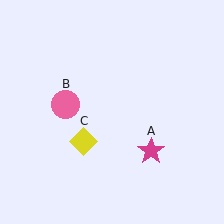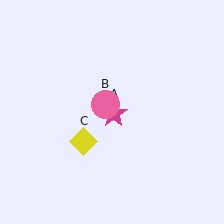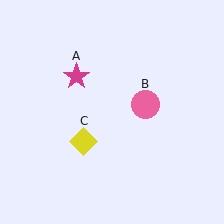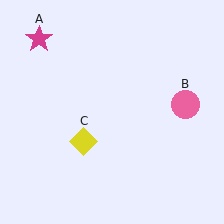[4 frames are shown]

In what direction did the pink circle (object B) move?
The pink circle (object B) moved right.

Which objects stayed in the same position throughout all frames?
Yellow diamond (object C) remained stationary.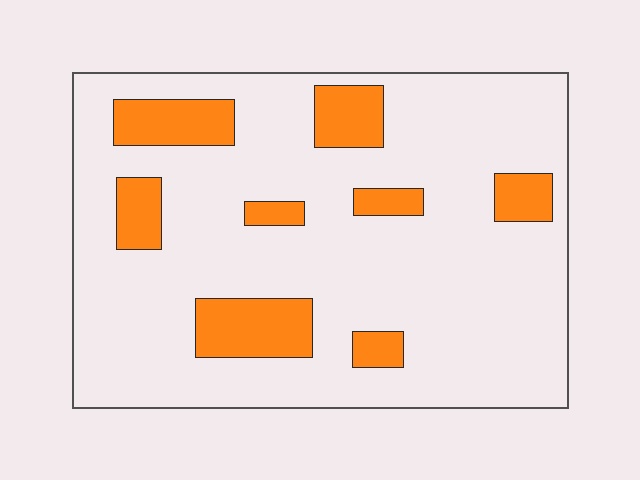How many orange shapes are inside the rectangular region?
8.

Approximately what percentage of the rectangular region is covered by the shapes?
Approximately 15%.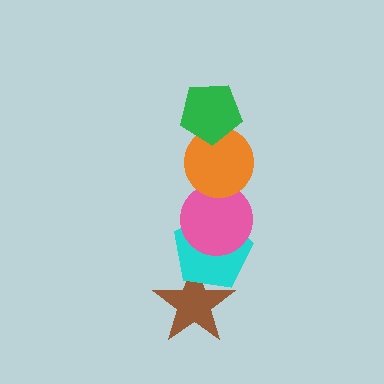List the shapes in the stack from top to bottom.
From top to bottom: the green pentagon, the orange circle, the pink circle, the cyan pentagon, the brown star.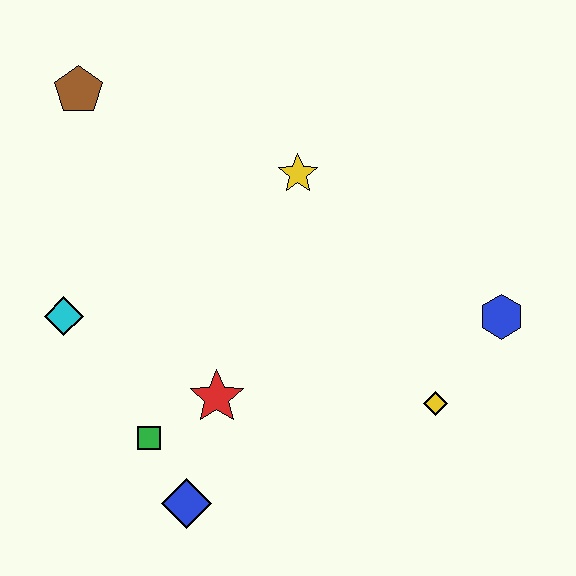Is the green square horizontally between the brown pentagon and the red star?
Yes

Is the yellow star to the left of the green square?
No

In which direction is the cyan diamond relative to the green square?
The cyan diamond is above the green square.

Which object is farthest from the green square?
The blue hexagon is farthest from the green square.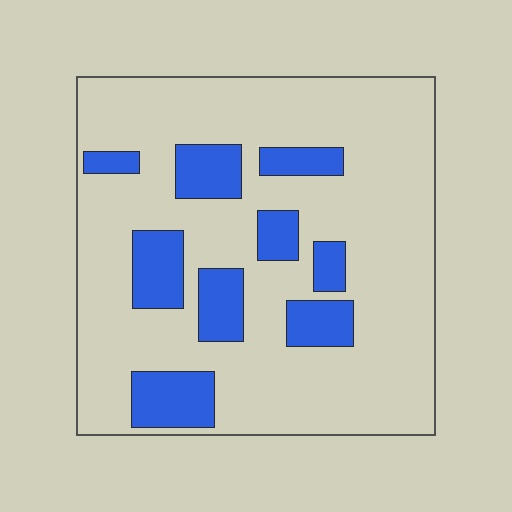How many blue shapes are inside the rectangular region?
9.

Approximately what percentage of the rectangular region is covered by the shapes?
Approximately 20%.